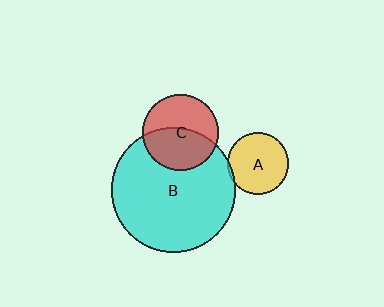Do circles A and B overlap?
Yes.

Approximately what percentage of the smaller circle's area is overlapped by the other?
Approximately 5%.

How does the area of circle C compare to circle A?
Approximately 1.5 times.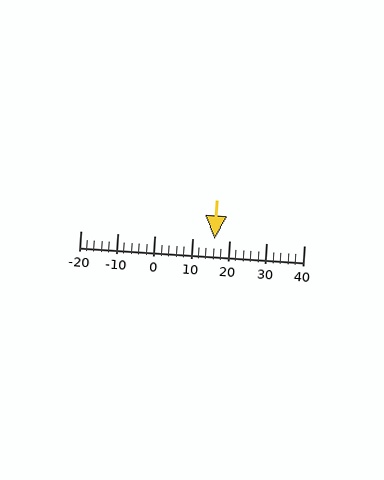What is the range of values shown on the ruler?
The ruler shows values from -20 to 40.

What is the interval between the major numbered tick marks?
The major tick marks are spaced 10 units apart.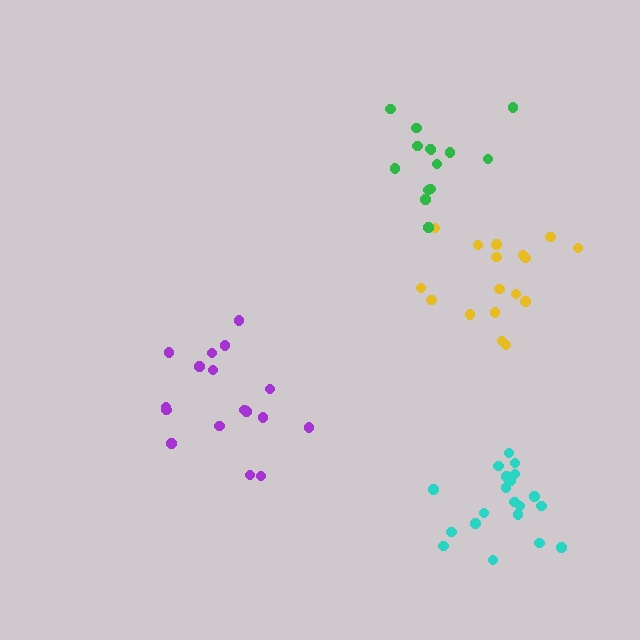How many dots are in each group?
Group 1: 17 dots, Group 2: 17 dots, Group 3: 14 dots, Group 4: 20 dots (68 total).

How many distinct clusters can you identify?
There are 4 distinct clusters.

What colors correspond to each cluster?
The clusters are colored: yellow, purple, green, cyan.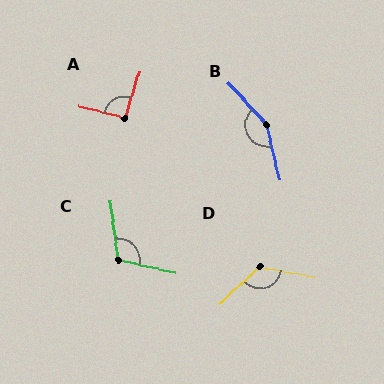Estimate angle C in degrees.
Approximately 111 degrees.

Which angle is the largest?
B, at approximately 151 degrees.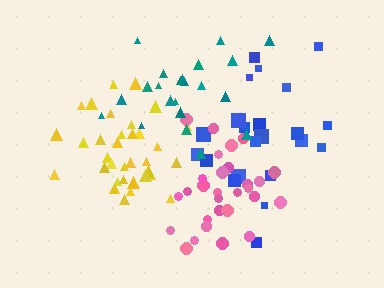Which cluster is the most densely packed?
Yellow.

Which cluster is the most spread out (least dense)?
Blue.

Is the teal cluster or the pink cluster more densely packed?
Pink.